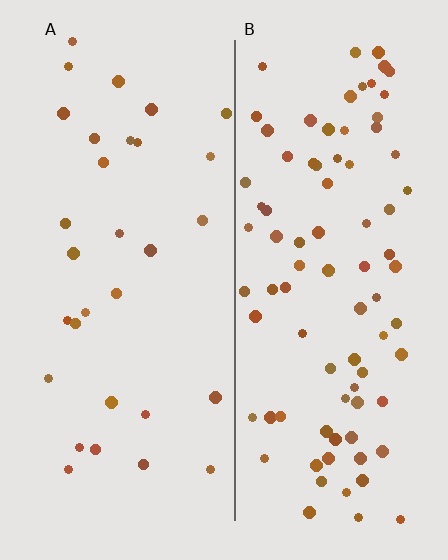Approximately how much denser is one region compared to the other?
Approximately 2.8× — region B over region A.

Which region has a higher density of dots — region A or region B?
B (the right).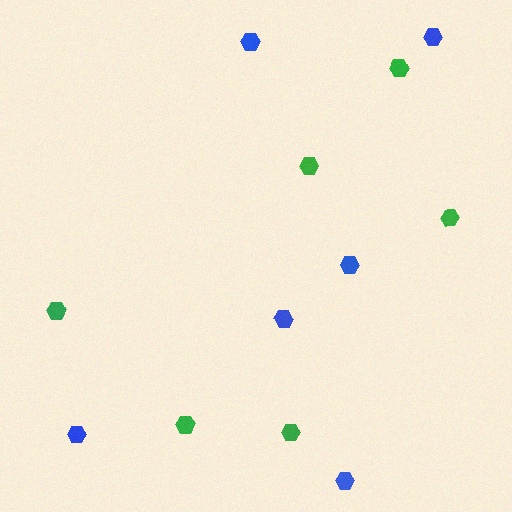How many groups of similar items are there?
There are 2 groups: one group of green hexagons (6) and one group of blue hexagons (6).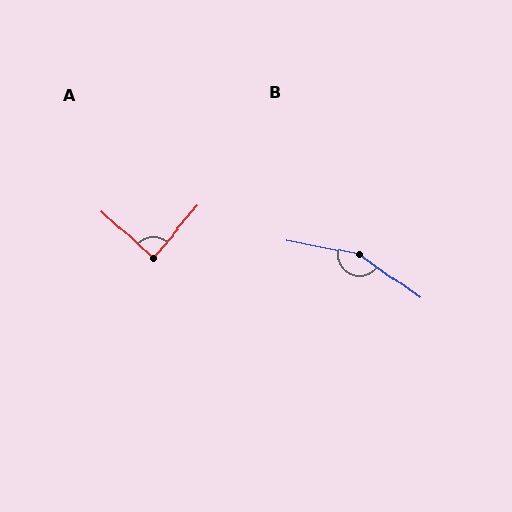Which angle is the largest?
B, at approximately 155 degrees.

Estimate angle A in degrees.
Approximately 88 degrees.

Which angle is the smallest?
A, at approximately 88 degrees.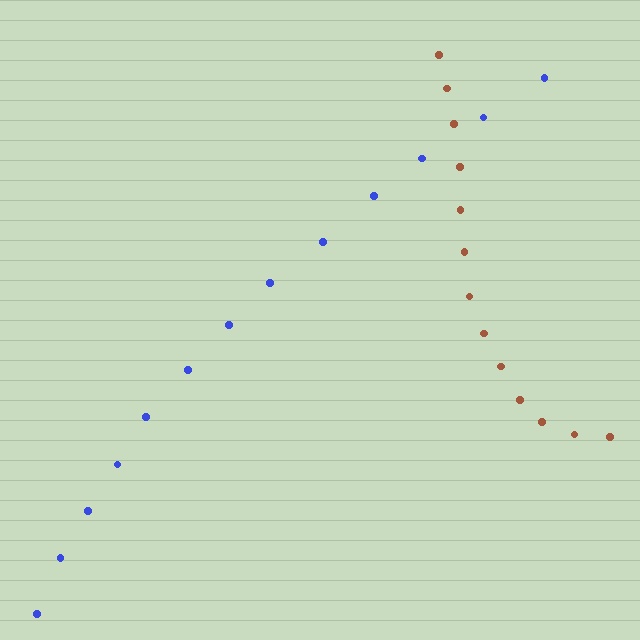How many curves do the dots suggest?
There are 2 distinct paths.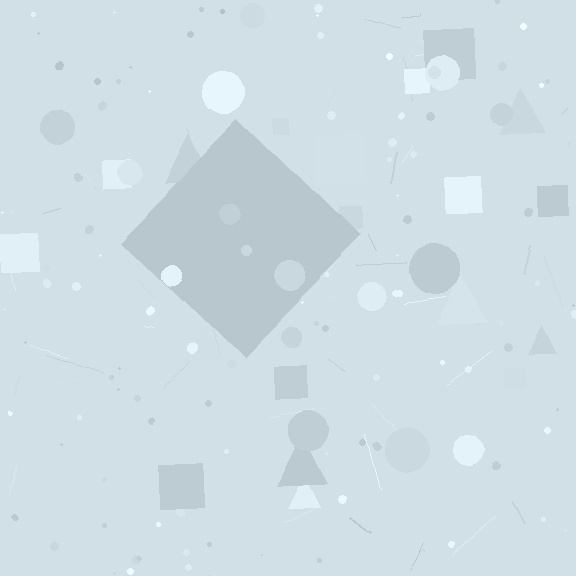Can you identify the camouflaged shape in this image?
The camouflaged shape is a diamond.